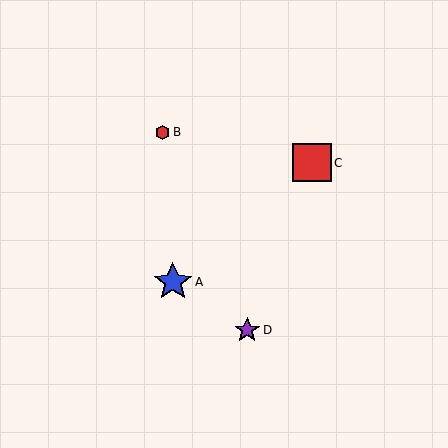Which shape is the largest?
The blue star (labeled A) is the largest.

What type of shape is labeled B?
Shape B is a red hexagon.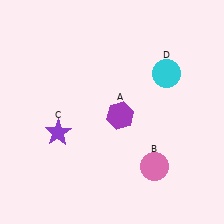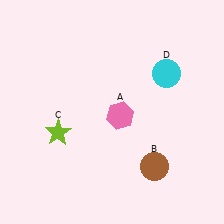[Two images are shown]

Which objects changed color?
A changed from purple to pink. B changed from pink to brown. C changed from purple to lime.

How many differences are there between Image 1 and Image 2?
There are 3 differences between the two images.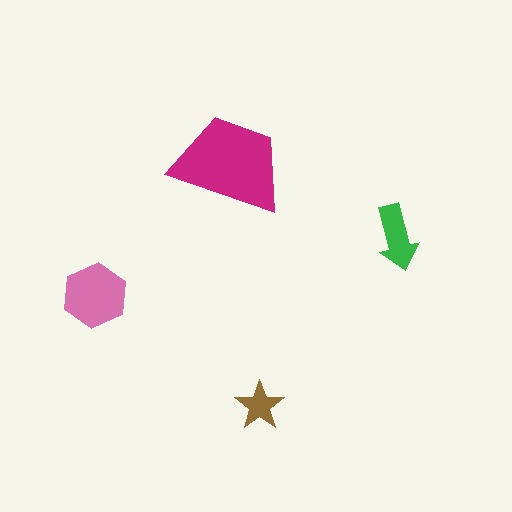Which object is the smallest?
The brown star.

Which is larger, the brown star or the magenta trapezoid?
The magenta trapezoid.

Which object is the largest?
The magenta trapezoid.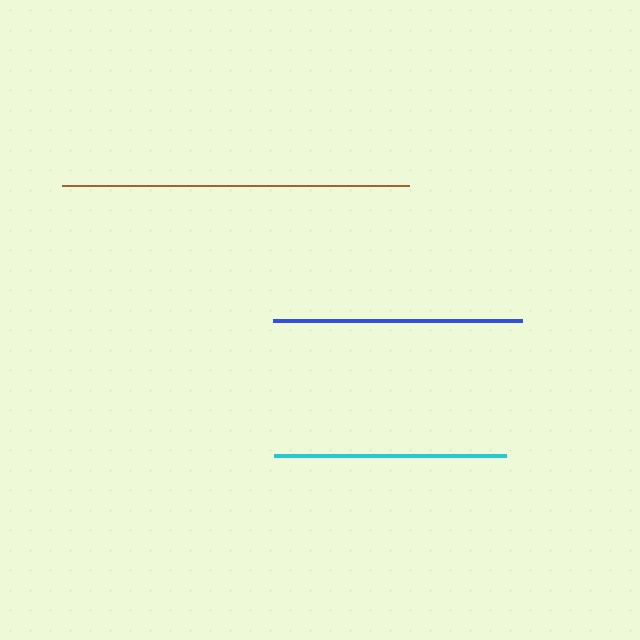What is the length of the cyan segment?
The cyan segment is approximately 232 pixels long.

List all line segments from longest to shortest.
From longest to shortest: brown, blue, cyan.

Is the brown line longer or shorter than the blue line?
The brown line is longer than the blue line.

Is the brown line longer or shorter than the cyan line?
The brown line is longer than the cyan line.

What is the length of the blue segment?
The blue segment is approximately 249 pixels long.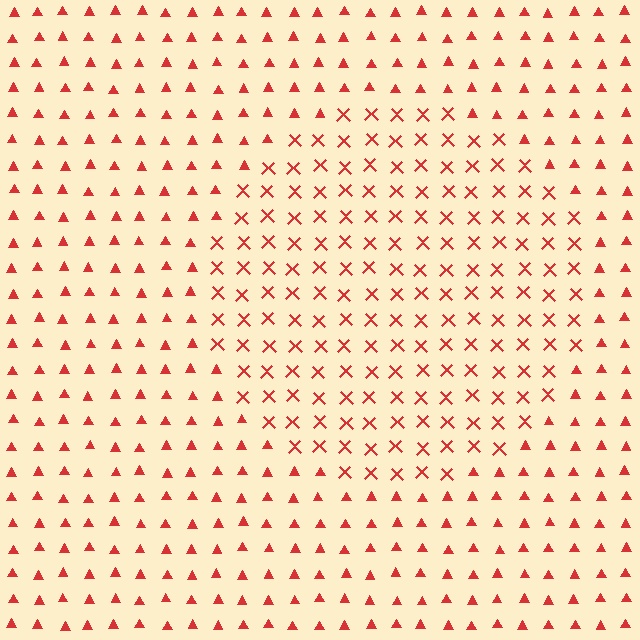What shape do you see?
I see a circle.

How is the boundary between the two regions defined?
The boundary is defined by a change in element shape: X marks inside vs. triangles outside. All elements share the same color and spacing.